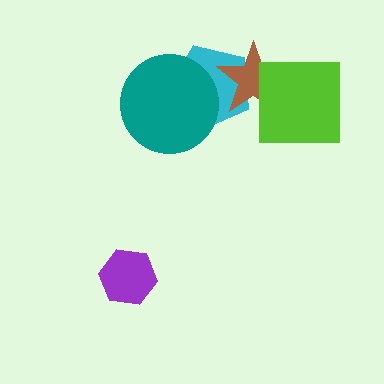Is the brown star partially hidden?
Yes, it is partially covered by another shape.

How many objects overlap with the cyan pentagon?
2 objects overlap with the cyan pentagon.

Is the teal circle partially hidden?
No, no other shape covers it.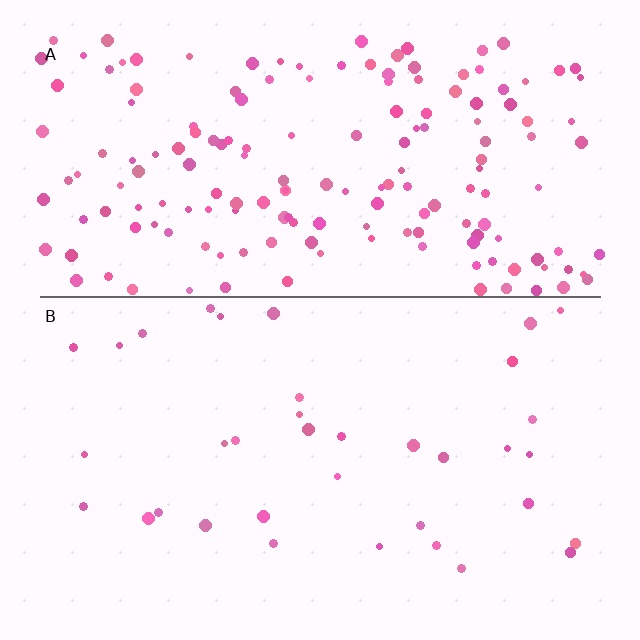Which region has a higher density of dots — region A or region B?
A (the top).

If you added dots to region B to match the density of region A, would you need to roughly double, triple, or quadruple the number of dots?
Approximately quadruple.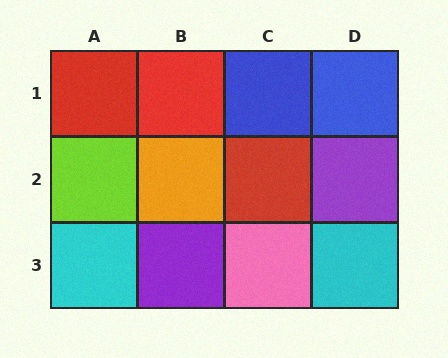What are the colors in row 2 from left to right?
Lime, orange, red, purple.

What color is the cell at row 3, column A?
Cyan.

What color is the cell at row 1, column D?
Blue.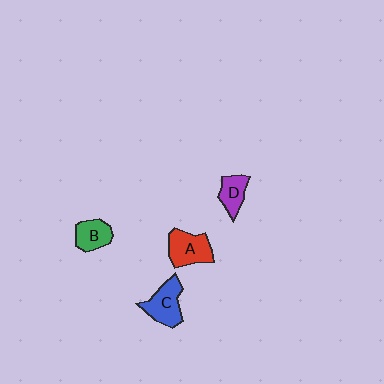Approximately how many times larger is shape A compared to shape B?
Approximately 1.4 times.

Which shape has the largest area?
Shape A (red).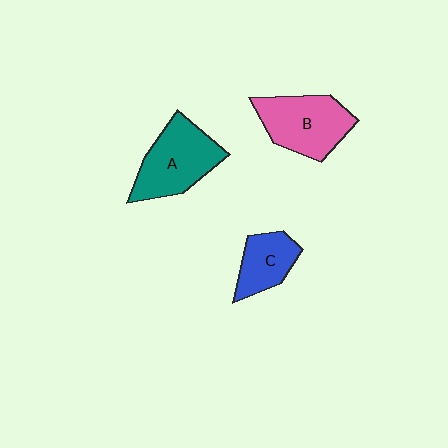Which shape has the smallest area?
Shape C (blue).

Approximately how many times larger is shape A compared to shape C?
Approximately 1.6 times.